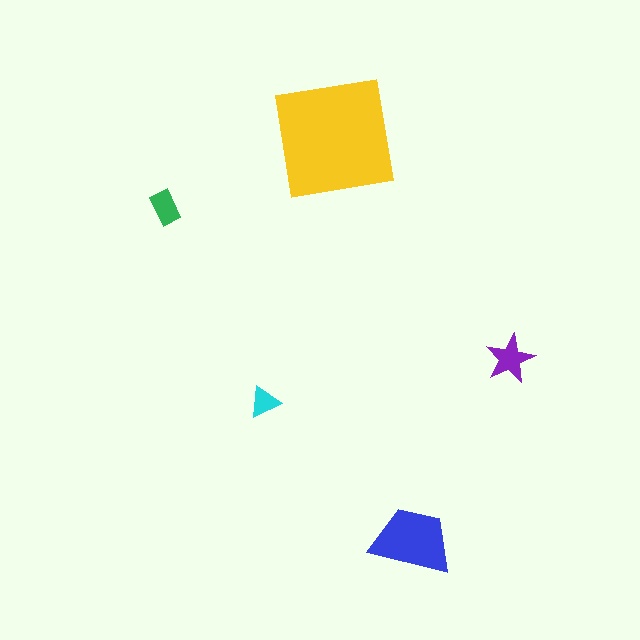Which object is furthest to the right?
The purple star is rightmost.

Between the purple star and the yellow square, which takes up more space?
The yellow square.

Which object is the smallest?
The cyan triangle.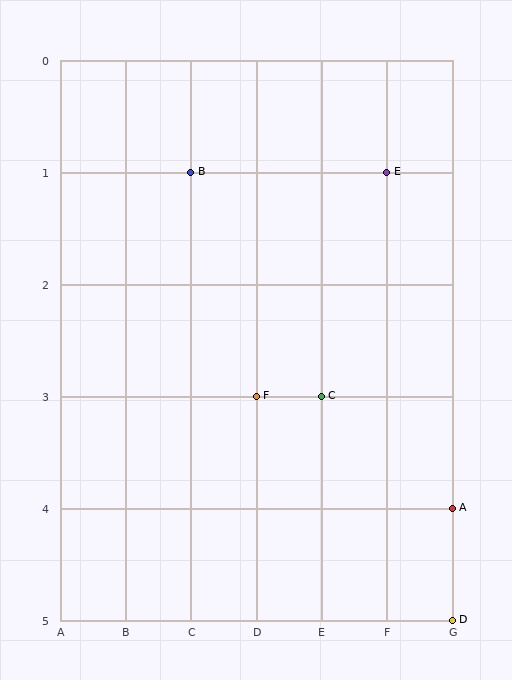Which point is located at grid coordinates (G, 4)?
Point A is at (G, 4).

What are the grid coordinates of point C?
Point C is at grid coordinates (E, 3).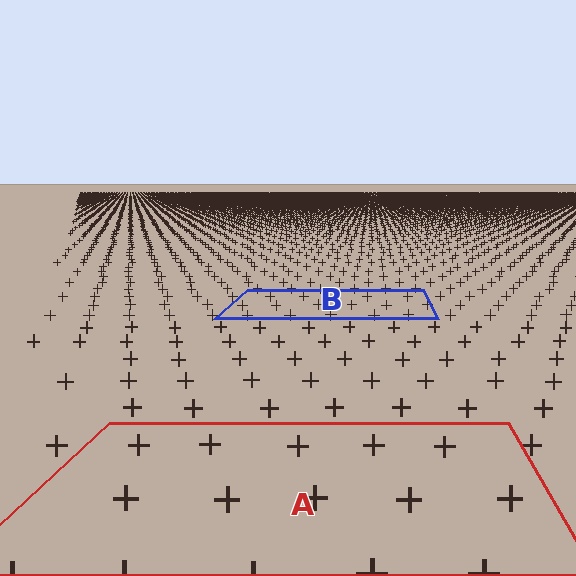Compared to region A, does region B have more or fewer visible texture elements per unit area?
Region B has more texture elements per unit area — they are packed more densely because it is farther away.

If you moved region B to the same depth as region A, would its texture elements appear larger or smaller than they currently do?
They would appear larger. At a closer depth, the same texture elements are projected at a bigger on-screen size.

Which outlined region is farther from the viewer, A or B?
Region B is farther from the viewer — the texture elements inside it appear smaller and more densely packed.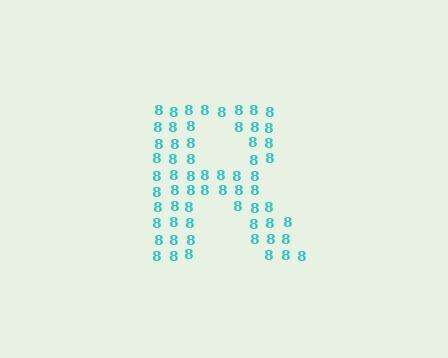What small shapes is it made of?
It is made of small digit 8's.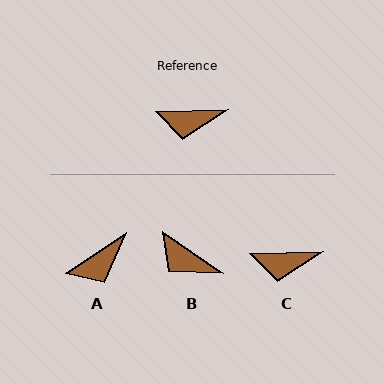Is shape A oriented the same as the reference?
No, it is off by about 33 degrees.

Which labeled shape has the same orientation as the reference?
C.